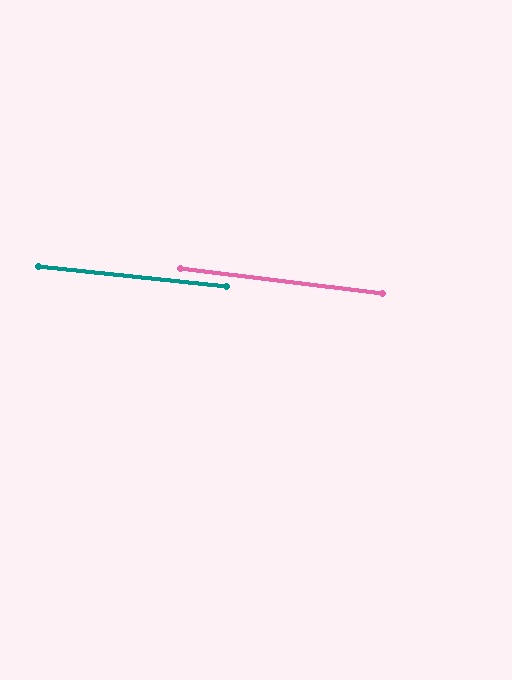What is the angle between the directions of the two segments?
Approximately 1 degree.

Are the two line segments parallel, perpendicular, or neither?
Parallel — their directions differ by only 0.7°.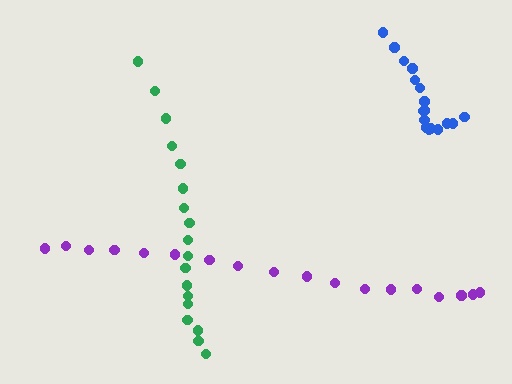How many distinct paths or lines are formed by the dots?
There are 3 distinct paths.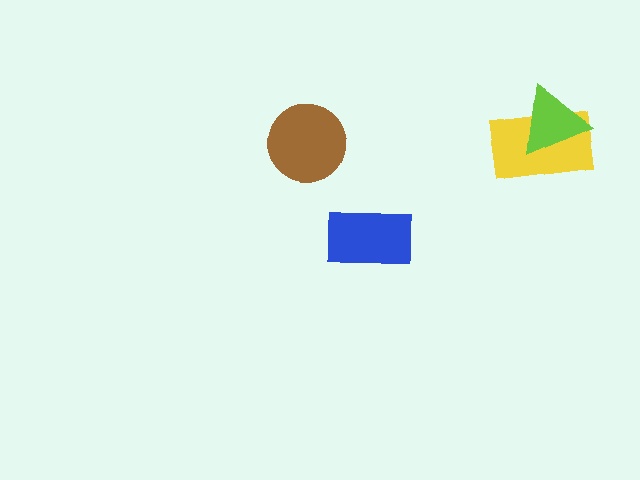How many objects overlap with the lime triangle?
1 object overlaps with the lime triangle.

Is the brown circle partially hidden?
No, no other shape covers it.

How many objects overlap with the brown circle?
0 objects overlap with the brown circle.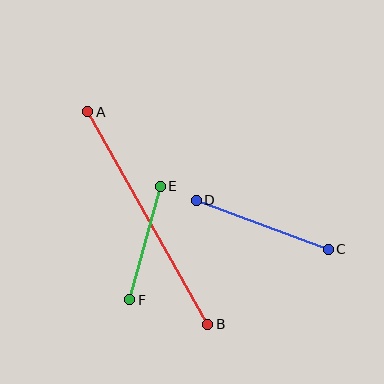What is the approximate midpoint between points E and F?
The midpoint is at approximately (145, 243) pixels.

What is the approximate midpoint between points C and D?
The midpoint is at approximately (262, 225) pixels.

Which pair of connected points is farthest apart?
Points A and B are farthest apart.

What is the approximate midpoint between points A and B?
The midpoint is at approximately (148, 218) pixels.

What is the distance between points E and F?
The distance is approximately 117 pixels.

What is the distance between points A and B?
The distance is approximately 244 pixels.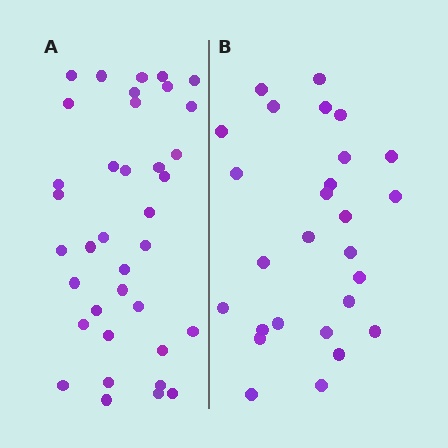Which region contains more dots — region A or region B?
Region A (the left region) has more dots.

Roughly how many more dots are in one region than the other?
Region A has roughly 10 or so more dots than region B.